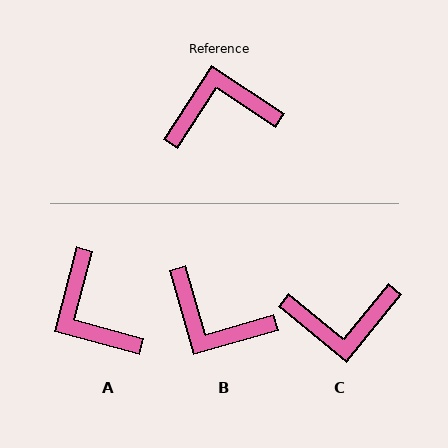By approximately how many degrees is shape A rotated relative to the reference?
Approximately 108 degrees counter-clockwise.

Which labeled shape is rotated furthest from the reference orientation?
C, about 174 degrees away.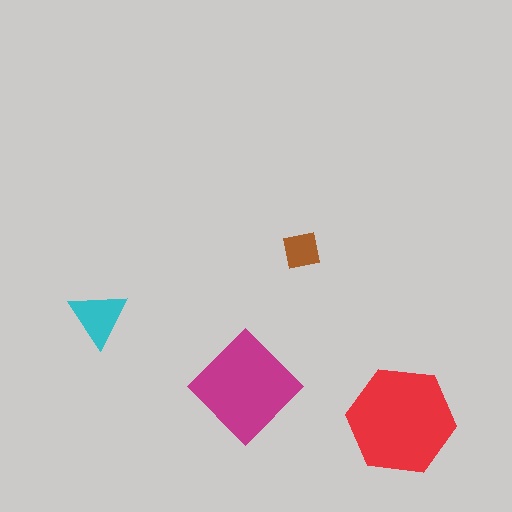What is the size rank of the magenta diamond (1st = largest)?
2nd.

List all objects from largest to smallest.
The red hexagon, the magenta diamond, the cyan triangle, the brown square.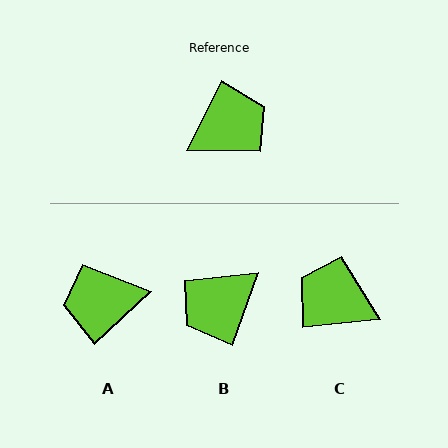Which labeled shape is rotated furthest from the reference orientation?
B, about 173 degrees away.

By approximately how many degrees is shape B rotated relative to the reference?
Approximately 173 degrees clockwise.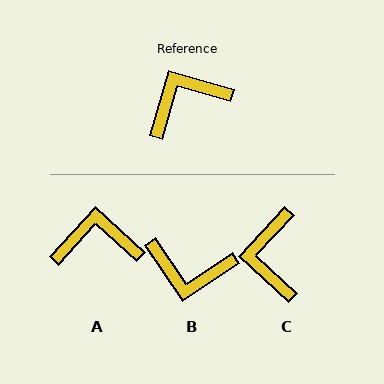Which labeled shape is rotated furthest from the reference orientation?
B, about 140 degrees away.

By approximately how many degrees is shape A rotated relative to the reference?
Approximately 26 degrees clockwise.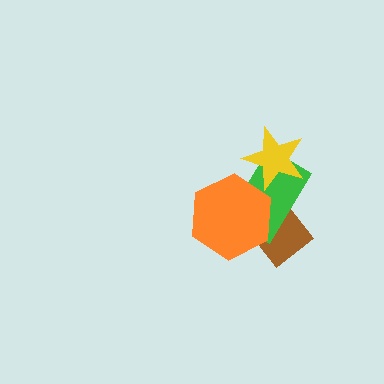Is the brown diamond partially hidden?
Yes, it is partially covered by another shape.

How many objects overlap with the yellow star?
1 object overlaps with the yellow star.